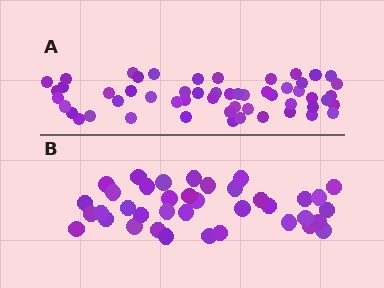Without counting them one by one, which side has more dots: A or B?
Region A (the top region) has more dots.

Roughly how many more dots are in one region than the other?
Region A has approximately 15 more dots than region B.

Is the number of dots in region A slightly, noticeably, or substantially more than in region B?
Region A has noticeably more, but not dramatically so. The ratio is roughly 1.4 to 1.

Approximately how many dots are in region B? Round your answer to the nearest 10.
About 40 dots. (The exact count is 38, which rounds to 40.)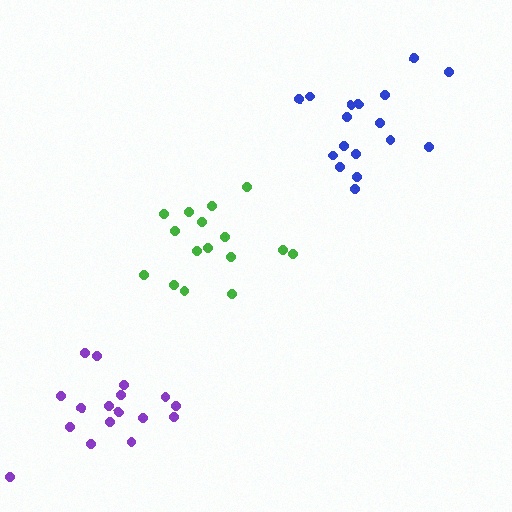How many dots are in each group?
Group 1: 17 dots, Group 2: 16 dots, Group 3: 17 dots (50 total).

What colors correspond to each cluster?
The clusters are colored: blue, green, purple.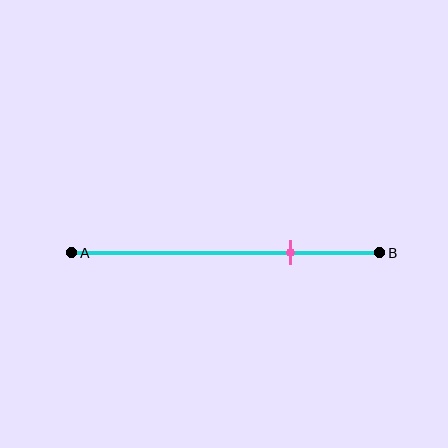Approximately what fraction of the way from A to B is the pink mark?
The pink mark is approximately 70% of the way from A to B.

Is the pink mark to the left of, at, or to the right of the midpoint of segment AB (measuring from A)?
The pink mark is to the right of the midpoint of segment AB.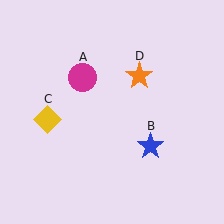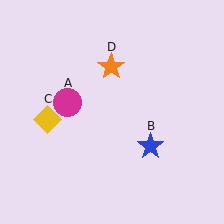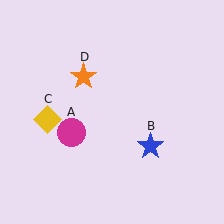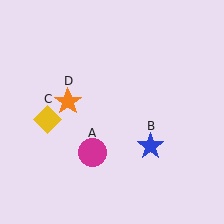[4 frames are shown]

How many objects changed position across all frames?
2 objects changed position: magenta circle (object A), orange star (object D).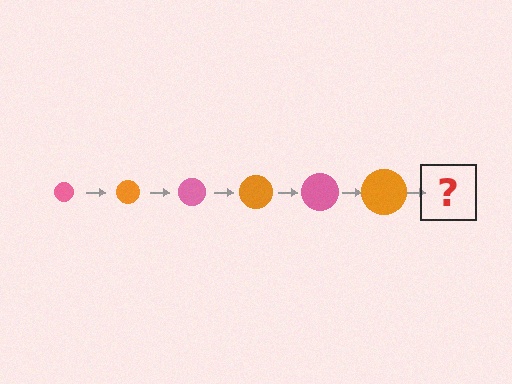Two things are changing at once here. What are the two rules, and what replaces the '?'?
The two rules are that the circle grows larger each step and the color cycles through pink and orange. The '?' should be a pink circle, larger than the previous one.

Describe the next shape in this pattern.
It should be a pink circle, larger than the previous one.